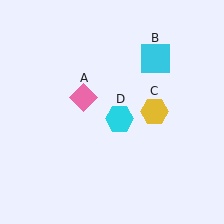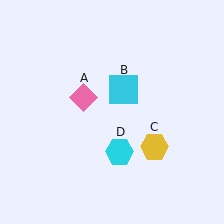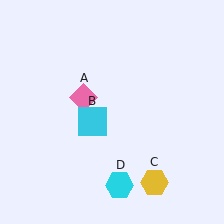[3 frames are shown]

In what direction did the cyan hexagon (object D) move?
The cyan hexagon (object D) moved down.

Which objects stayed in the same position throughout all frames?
Pink diamond (object A) remained stationary.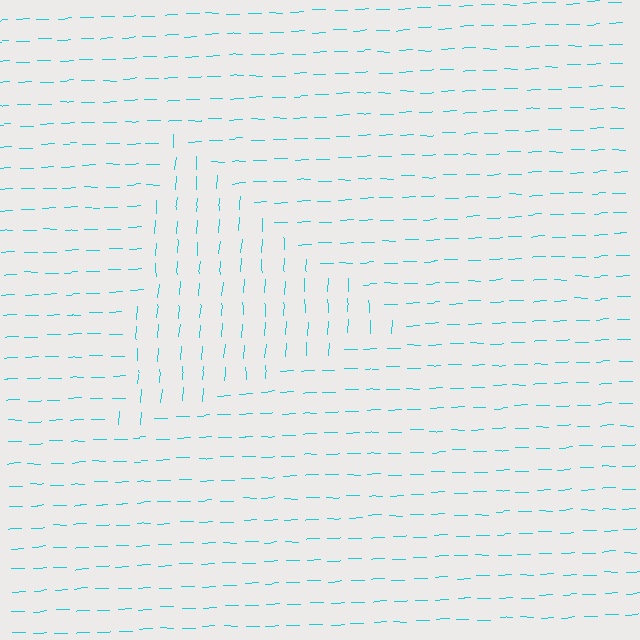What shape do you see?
I see a triangle.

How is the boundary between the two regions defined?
The boundary is defined purely by a change in line orientation (approximately 84 degrees difference). All lines are the same color and thickness.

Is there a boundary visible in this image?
Yes, there is a texture boundary formed by a change in line orientation.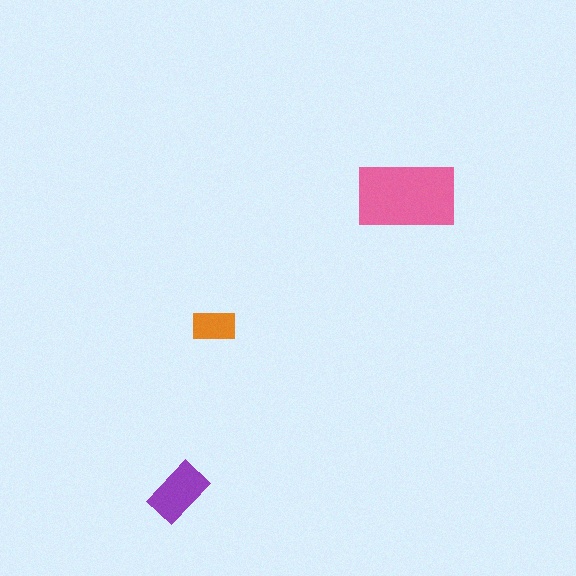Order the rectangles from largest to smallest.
the pink one, the purple one, the orange one.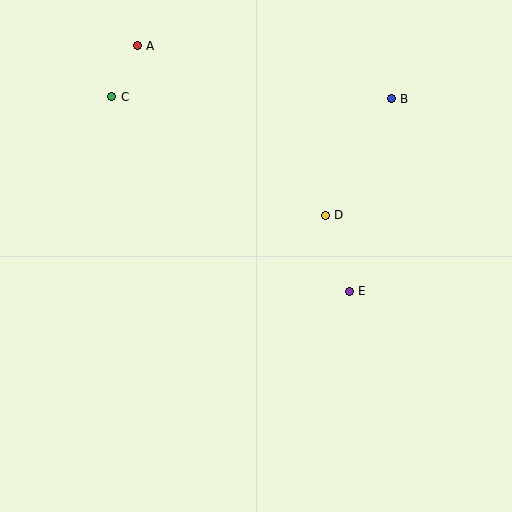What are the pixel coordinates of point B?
Point B is at (391, 99).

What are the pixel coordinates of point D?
Point D is at (325, 215).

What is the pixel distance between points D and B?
The distance between D and B is 134 pixels.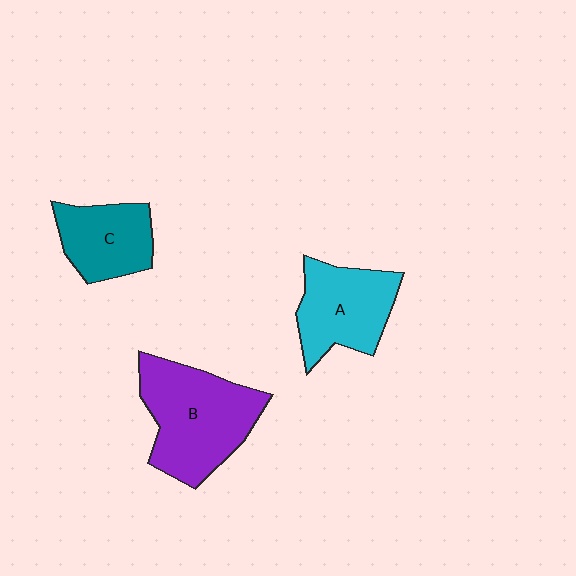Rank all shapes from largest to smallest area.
From largest to smallest: B (purple), A (cyan), C (teal).